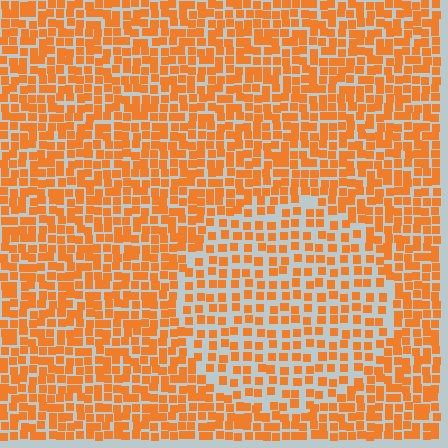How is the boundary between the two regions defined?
The boundary is defined by a change in element density (approximately 1.7x ratio). All elements are the same color, size, and shape.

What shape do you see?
I see a circle.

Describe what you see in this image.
The image contains small orange elements arranged at two different densities. A circle-shaped region is visible where the elements are less densely packed than the surrounding area.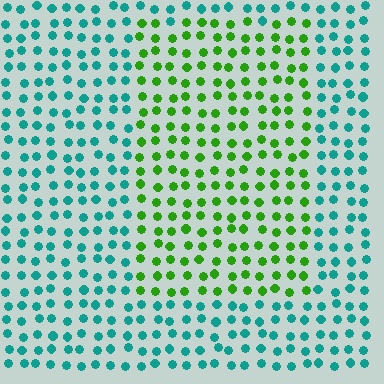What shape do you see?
I see a rectangle.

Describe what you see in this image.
The image is filled with small teal elements in a uniform arrangement. A rectangle-shaped region is visible where the elements are tinted to a slightly different hue, forming a subtle color boundary.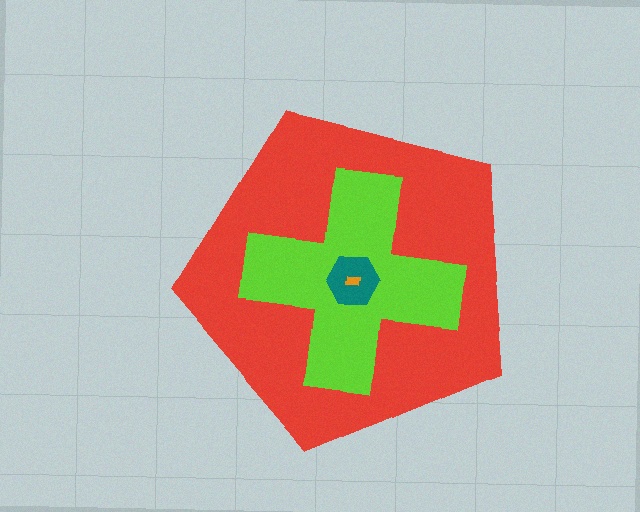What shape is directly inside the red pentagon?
The lime cross.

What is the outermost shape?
The red pentagon.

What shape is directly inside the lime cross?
The teal hexagon.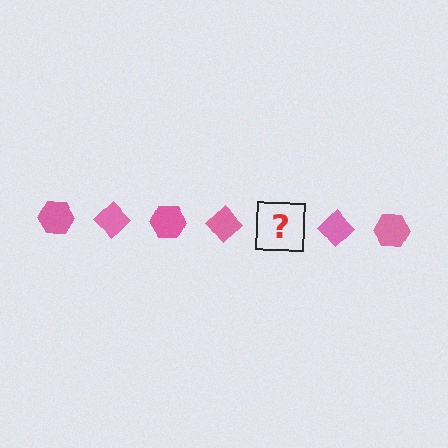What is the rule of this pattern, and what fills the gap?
The rule is that the pattern cycles through hexagon, diamond shapes in pink. The gap should be filled with a pink hexagon.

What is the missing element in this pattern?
The missing element is a pink hexagon.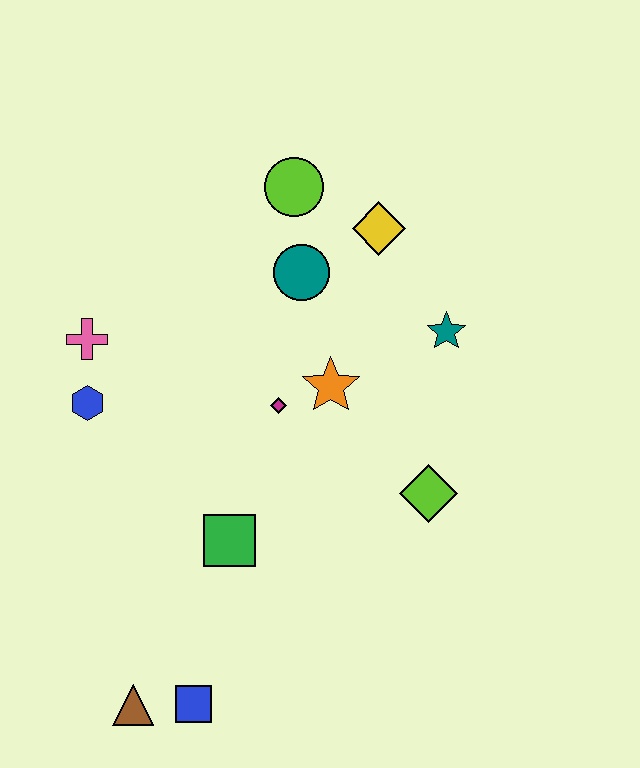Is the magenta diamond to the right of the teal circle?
No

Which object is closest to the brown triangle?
The blue square is closest to the brown triangle.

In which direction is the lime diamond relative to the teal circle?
The lime diamond is below the teal circle.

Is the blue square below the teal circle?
Yes